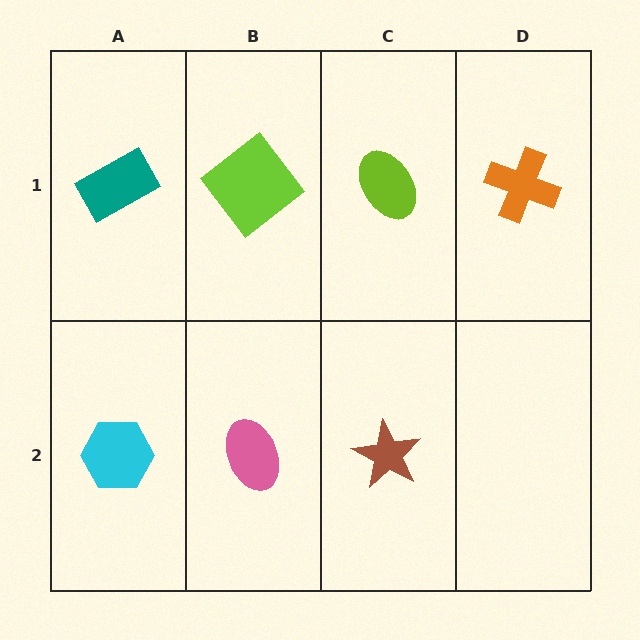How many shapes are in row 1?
4 shapes.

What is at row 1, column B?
A lime diamond.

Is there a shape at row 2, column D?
No, that cell is empty.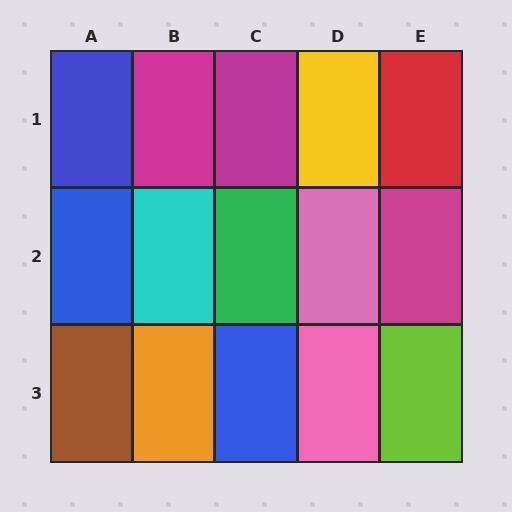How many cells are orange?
1 cell is orange.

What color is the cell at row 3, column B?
Orange.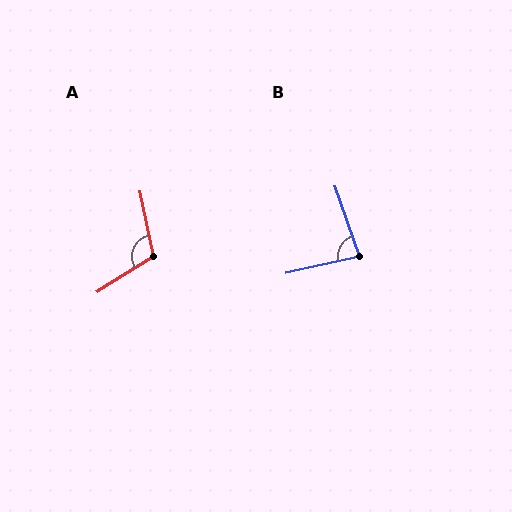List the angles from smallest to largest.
B (83°), A (110°).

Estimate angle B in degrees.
Approximately 83 degrees.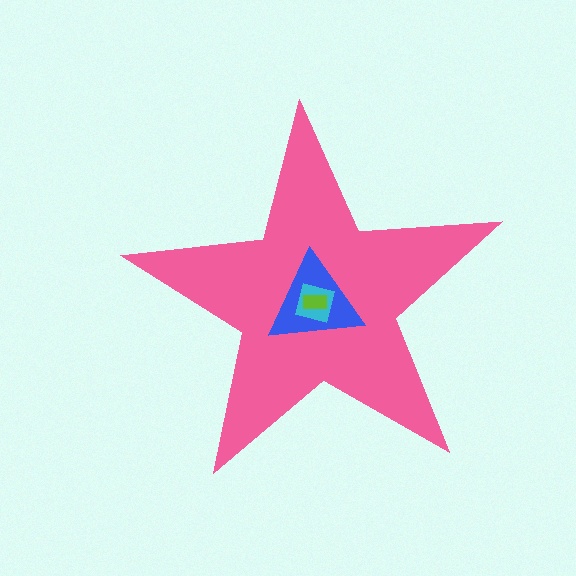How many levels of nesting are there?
4.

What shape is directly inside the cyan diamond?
The lime rectangle.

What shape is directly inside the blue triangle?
The cyan diamond.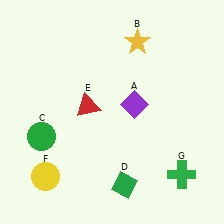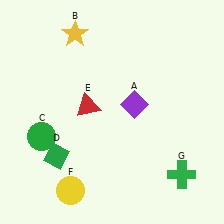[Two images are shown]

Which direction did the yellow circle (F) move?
The yellow circle (F) moved right.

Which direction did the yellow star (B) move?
The yellow star (B) moved left.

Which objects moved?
The objects that moved are: the yellow star (B), the green diamond (D), the yellow circle (F).